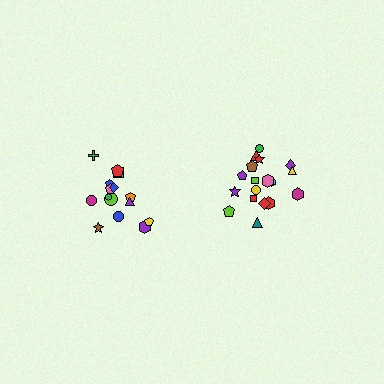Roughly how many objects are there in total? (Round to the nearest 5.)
Roughly 35 objects in total.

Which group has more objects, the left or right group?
The right group.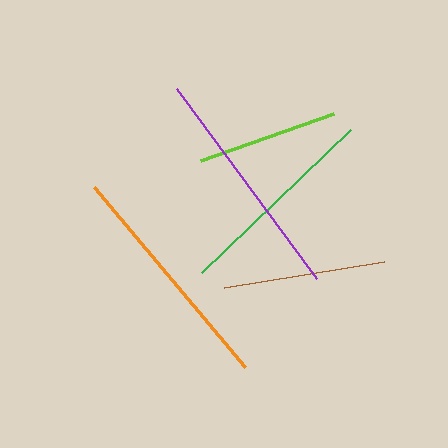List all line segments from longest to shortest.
From longest to shortest: purple, orange, green, brown, lime.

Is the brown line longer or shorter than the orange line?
The orange line is longer than the brown line.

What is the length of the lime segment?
The lime segment is approximately 141 pixels long.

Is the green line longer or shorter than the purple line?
The purple line is longer than the green line.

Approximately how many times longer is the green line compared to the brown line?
The green line is approximately 1.3 times the length of the brown line.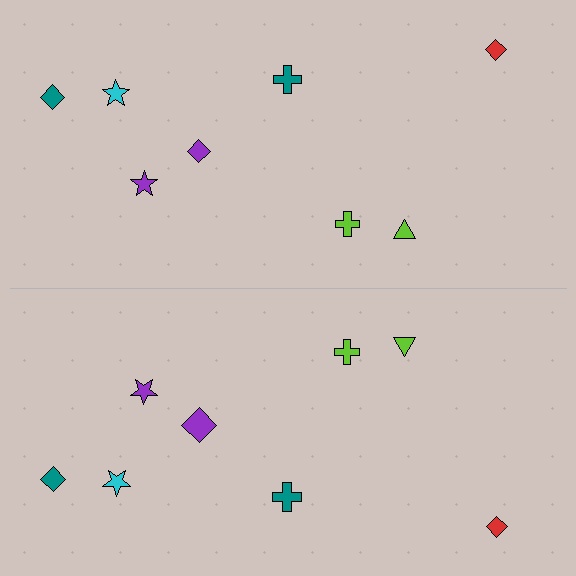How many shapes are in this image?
There are 16 shapes in this image.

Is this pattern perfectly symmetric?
No, the pattern is not perfectly symmetric. The purple diamond on the bottom side has a different size than its mirror counterpart.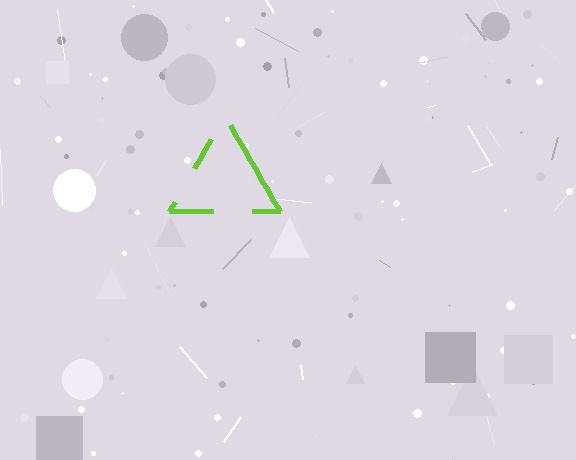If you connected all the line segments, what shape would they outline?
They would outline a triangle.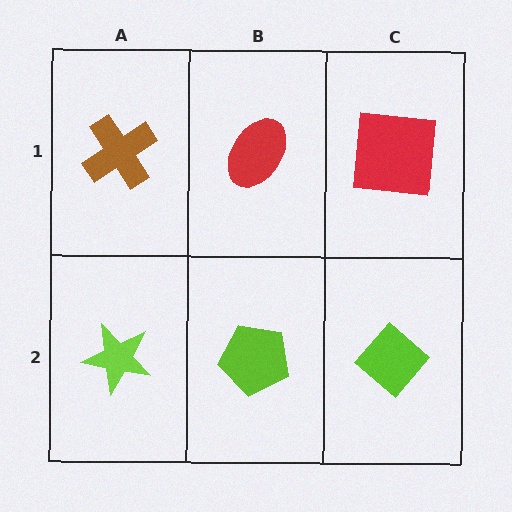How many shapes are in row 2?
3 shapes.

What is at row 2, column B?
A lime pentagon.